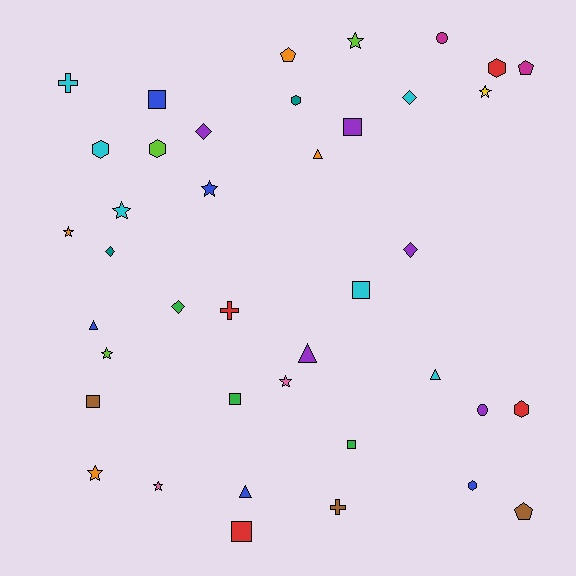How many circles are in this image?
There are 2 circles.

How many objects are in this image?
There are 40 objects.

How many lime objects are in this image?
There are 3 lime objects.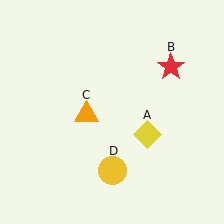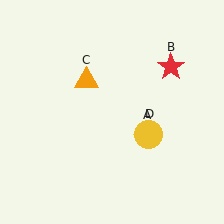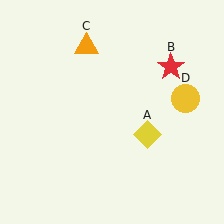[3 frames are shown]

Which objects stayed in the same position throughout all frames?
Yellow diamond (object A) and red star (object B) remained stationary.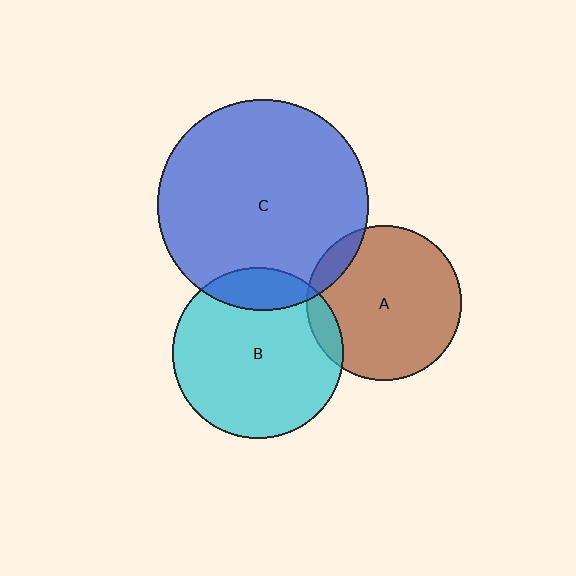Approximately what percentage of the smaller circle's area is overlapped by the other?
Approximately 10%.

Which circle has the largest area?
Circle C (blue).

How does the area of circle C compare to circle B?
Approximately 1.5 times.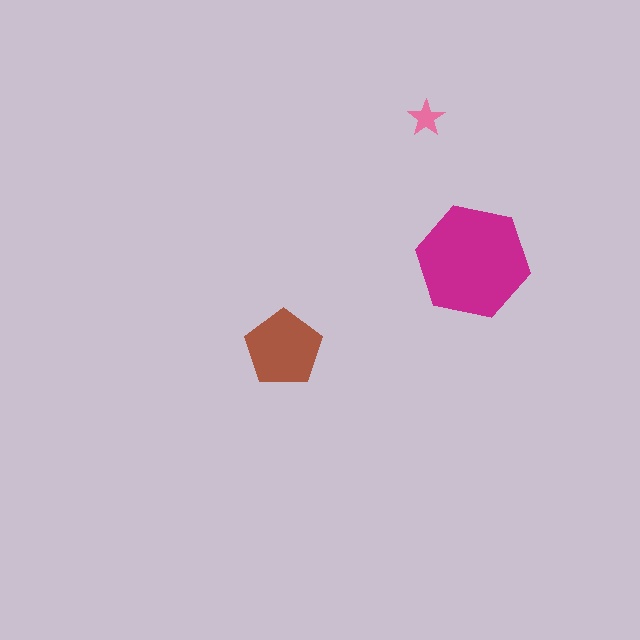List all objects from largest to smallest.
The magenta hexagon, the brown pentagon, the pink star.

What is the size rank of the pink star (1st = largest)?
3rd.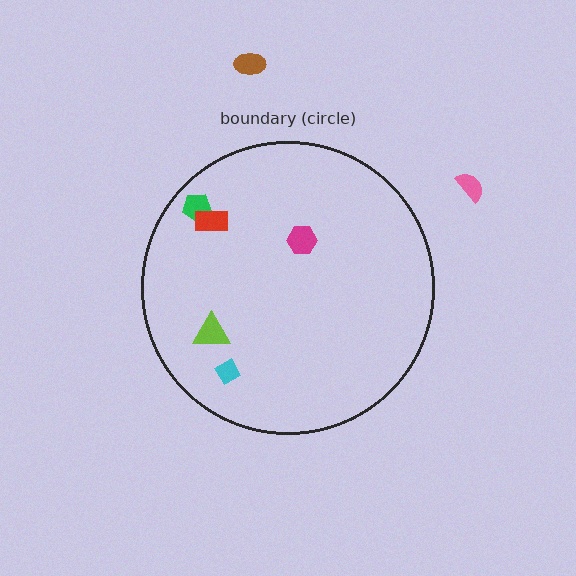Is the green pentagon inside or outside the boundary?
Inside.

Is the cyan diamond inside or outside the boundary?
Inside.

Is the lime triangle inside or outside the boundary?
Inside.